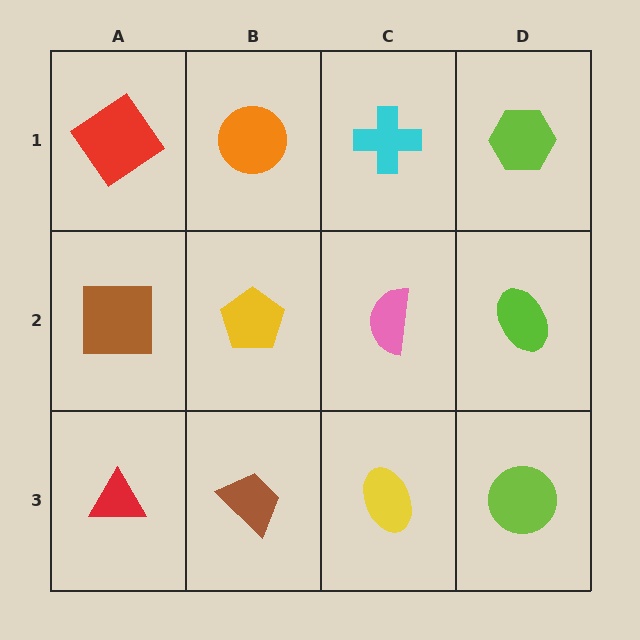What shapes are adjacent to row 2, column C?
A cyan cross (row 1, column C), a yellow ellipse (row 3, column C), a yellow pentagon (row 2, column B), a lime ellipse (row 2, column D).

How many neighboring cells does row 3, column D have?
2.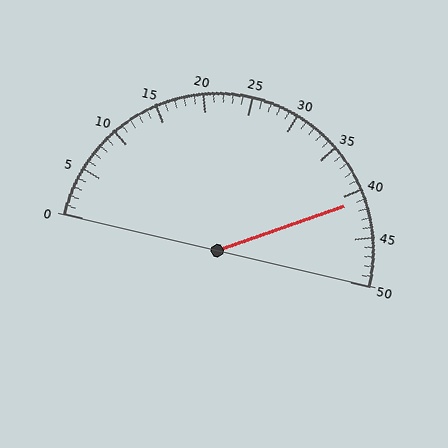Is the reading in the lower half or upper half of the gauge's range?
The reading is in the upper half of the range (0 to 50).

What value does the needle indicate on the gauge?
The needle indicates approximately 41.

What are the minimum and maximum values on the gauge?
The gauge ranges from 0 to 50.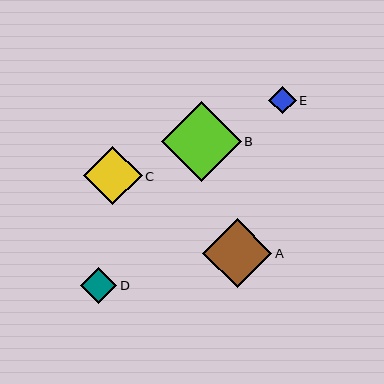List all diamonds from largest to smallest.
From largest to smallest: B, A, C, D, E.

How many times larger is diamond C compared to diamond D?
Diamond C is approximately 1.6 times the size of diamond D.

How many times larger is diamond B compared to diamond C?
Diamond B is approximately 1.4 times the size of diamond C.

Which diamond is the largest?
Diamond B is the largest with a size of approximately 80 pixels.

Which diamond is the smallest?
Diamond E is the smallest with a size of approximately 28 pixels.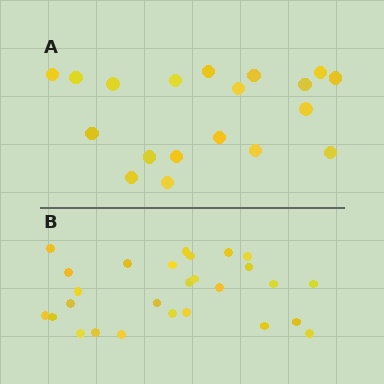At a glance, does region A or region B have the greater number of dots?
Region B (the bottom region) has more dots.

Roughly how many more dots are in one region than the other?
Region B has roughly 8 or so more dots than region A.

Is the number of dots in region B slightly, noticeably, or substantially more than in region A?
Region B has noticeably more, but not dramatically so. The ratio is roughly 1.4 to 1.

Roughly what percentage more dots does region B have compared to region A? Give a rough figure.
About 40% more.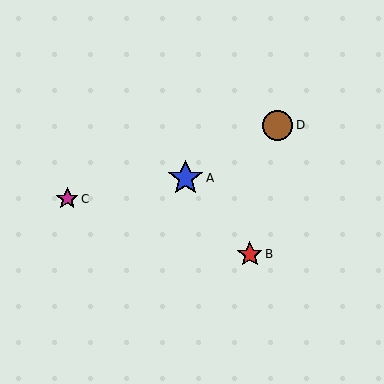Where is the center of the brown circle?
The center of the brown circle is at (278, 125).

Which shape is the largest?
The blue star (labeled A) is the largest.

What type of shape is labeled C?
Shape C is a magenta star.